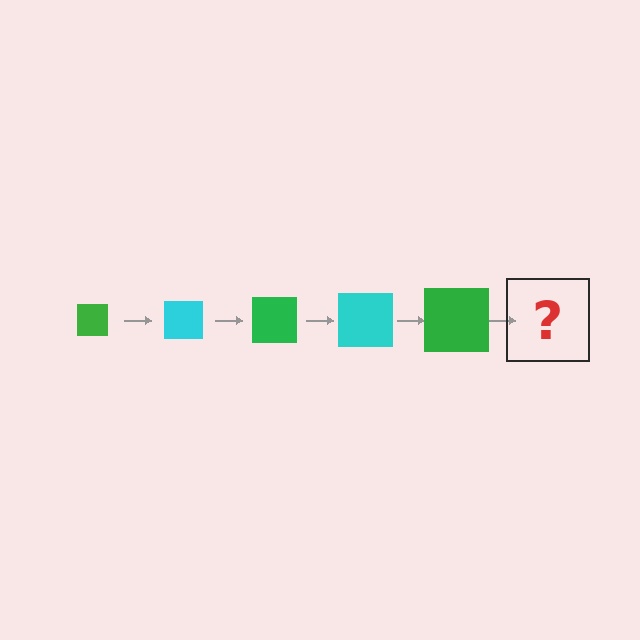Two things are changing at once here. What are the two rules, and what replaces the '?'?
The two rules are that the square grows larger each step and the color cycles through green and cyan. The '?' should be a cyan square, larger than the previous one.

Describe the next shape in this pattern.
It should be a cyan square, larger than the previous one.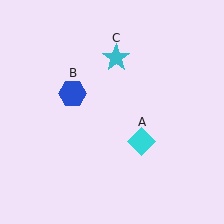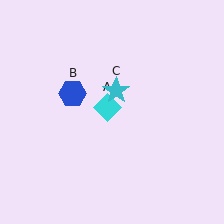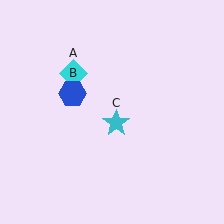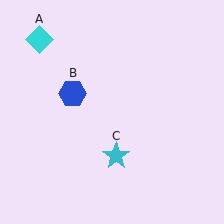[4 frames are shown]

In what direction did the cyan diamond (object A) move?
The cyan diamond (object A) moved up and to the left.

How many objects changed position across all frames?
2 objects changed position: cyan diamond (object A), cyan star (object C).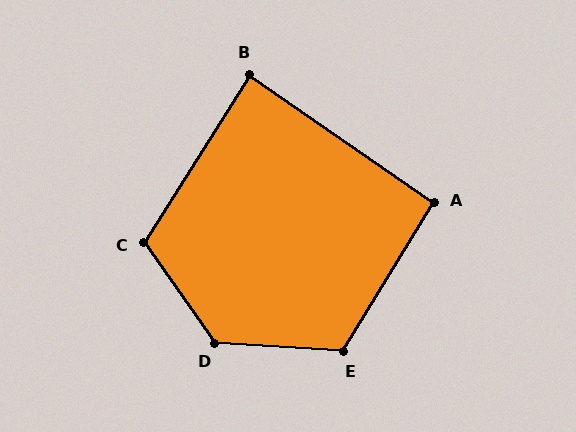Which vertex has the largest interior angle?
D, at approximately 129 degrees.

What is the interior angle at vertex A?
Approximately 93 degrees (approximately right).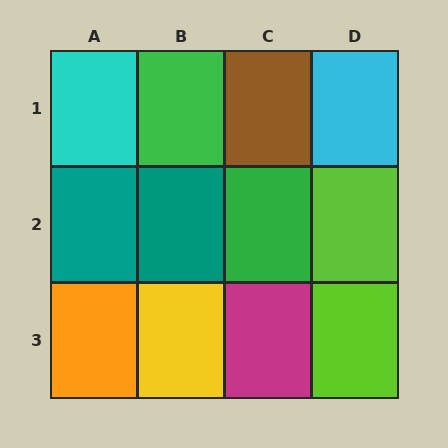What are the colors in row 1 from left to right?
Cyan, green, brown, cyan.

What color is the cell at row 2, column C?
Green.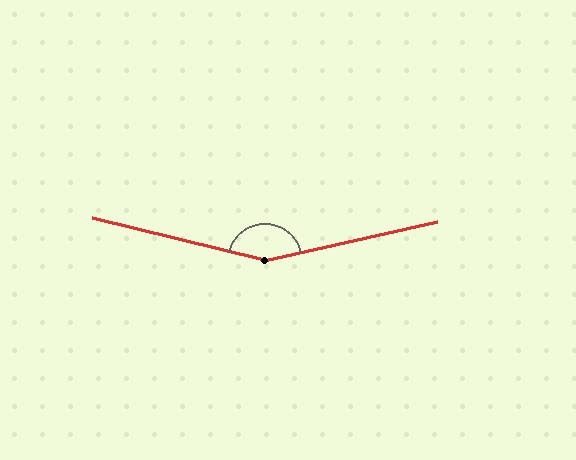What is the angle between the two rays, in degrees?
Approximately 153 degrees.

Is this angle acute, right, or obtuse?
It is obtuse.